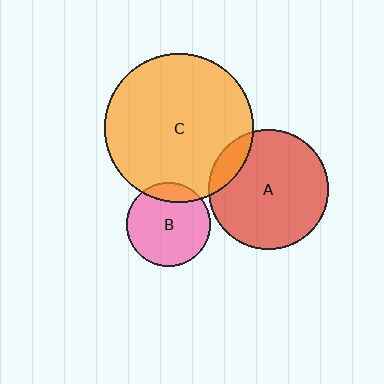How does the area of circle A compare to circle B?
Approximately 2.0 times.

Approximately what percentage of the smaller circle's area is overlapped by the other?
Approximately 15%.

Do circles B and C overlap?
Yes.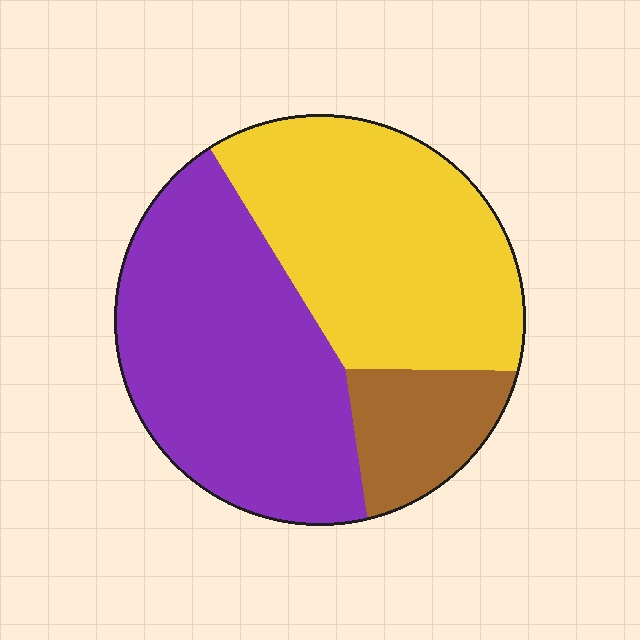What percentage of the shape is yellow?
Yellow takes up between a quarter and a half of the shape.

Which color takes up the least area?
Brown, at roughly 15%.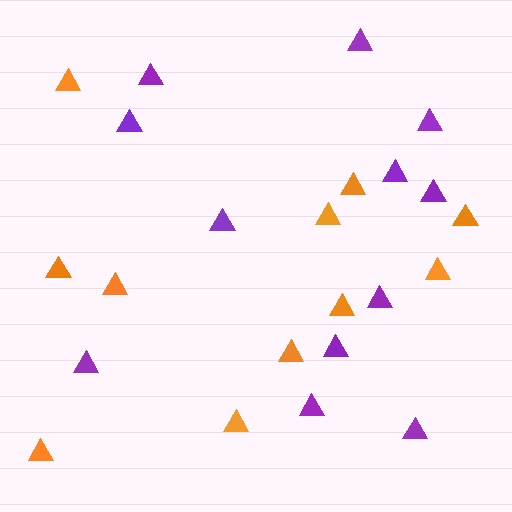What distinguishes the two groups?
There are 2 groups: one group of purple triangles (12) and one group of orange triangles (11).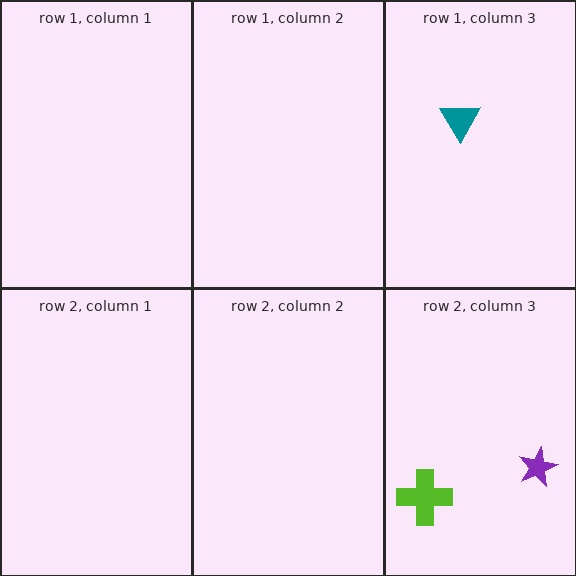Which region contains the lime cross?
The row 2, column 3 region.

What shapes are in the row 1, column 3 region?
The teal triangle.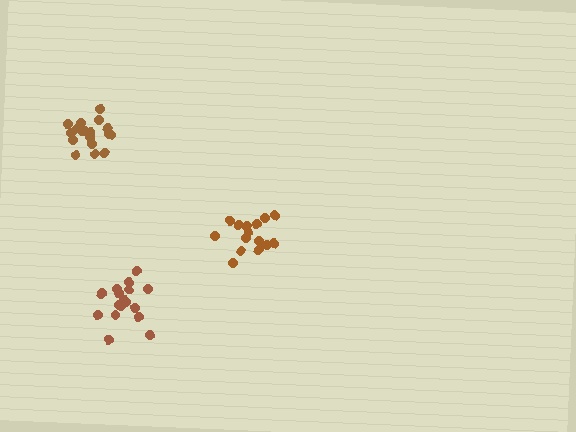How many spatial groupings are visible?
There are 3 spatial groupings.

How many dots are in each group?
Group 1: 20 dots, Group 2: 16 dots, Group 3: 18 dots (54 total).